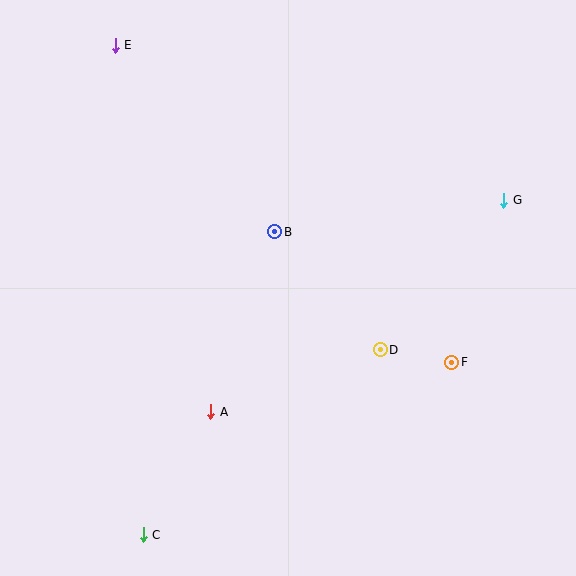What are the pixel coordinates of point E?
Point E is at (115, 46).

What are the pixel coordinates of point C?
Point C is at (143, 535).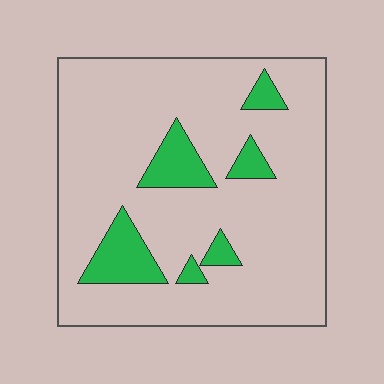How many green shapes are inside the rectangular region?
6.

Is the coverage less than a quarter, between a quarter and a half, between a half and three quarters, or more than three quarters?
Less than a quarter.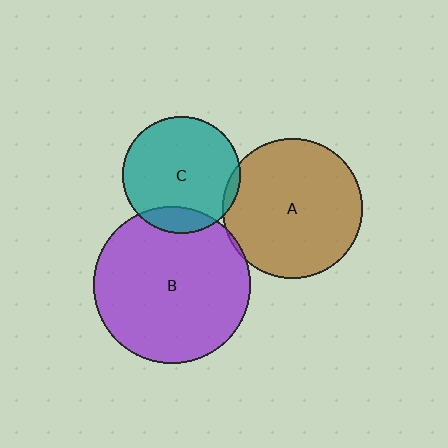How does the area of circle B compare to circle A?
Approximately 1.3 times.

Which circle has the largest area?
Circle B (purple).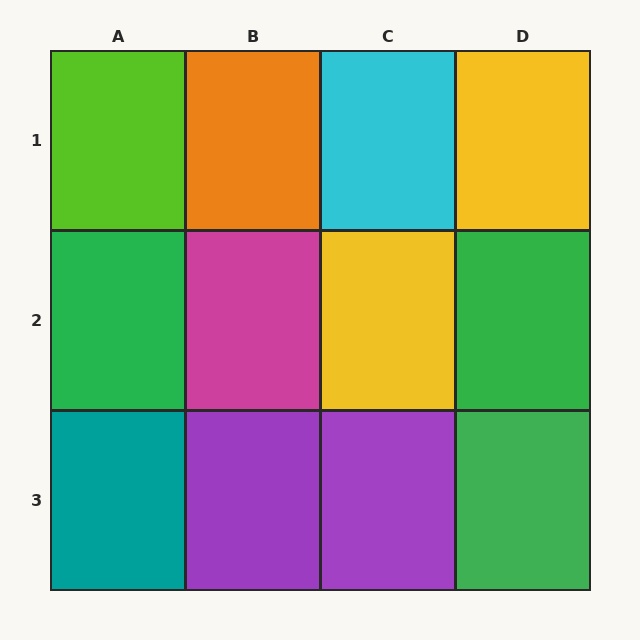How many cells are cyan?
1 cell is cyan.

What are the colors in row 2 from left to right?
Green, magenta, yellow, green.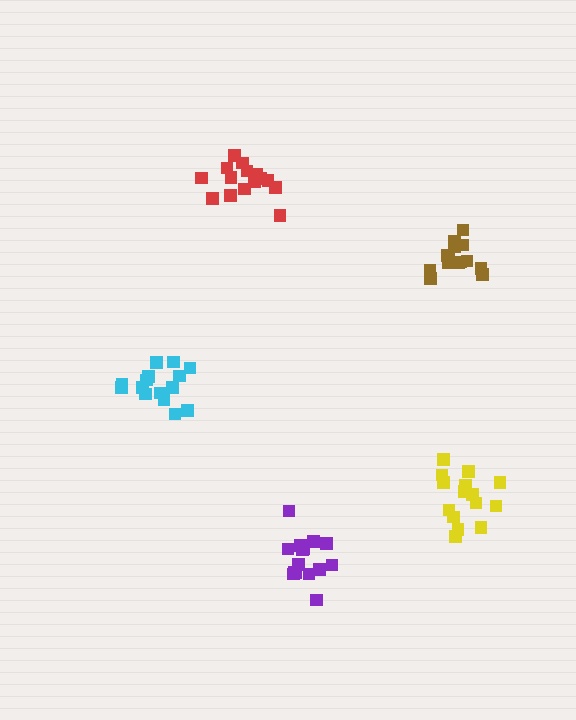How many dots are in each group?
Group 1: 14 dots, Group 2: 15 dots, Group 3: 15 dots, Group 4: 15 dots, Group 5: 15 dots (74 total).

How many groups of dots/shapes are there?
There are 5 groups.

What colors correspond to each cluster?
The clusters are colored: brown, purple, red, cyan, yellow.